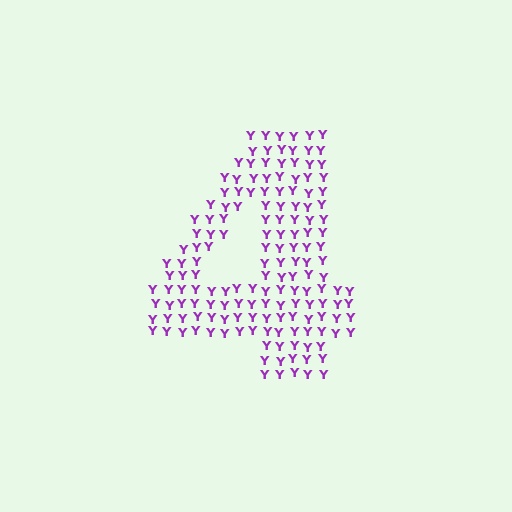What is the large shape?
The large shape is the digit 4.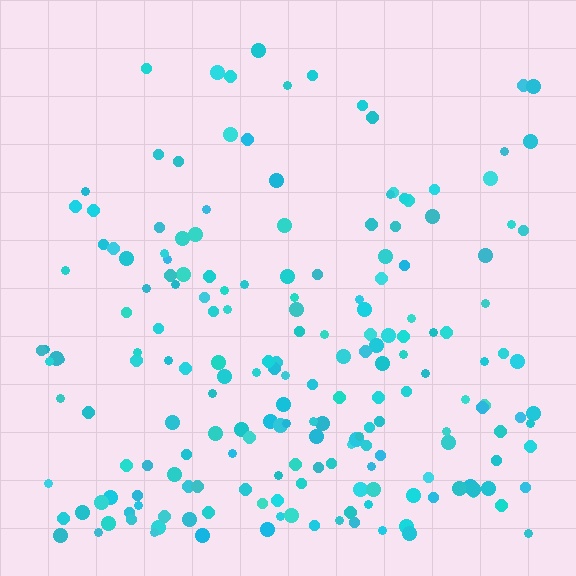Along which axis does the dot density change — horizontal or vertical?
Vertical.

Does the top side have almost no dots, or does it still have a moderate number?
Still a moderate number, just noticeably fewer than the bottom.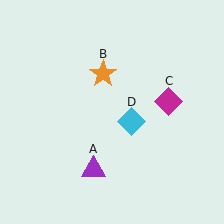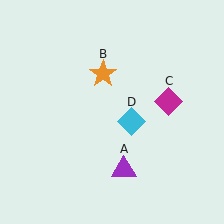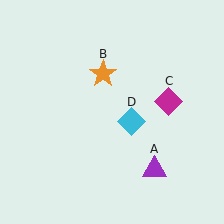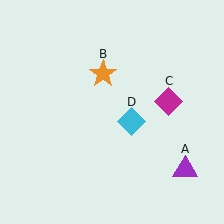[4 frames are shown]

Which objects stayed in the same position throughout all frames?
Orange star (object B) and magenta diamond (object C) and cyan diamond (object D) remained stationary.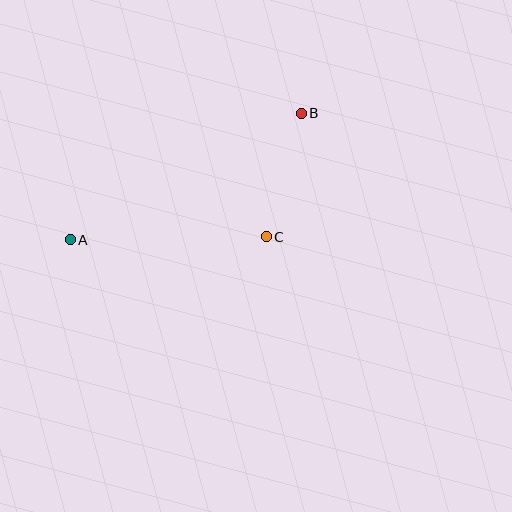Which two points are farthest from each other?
Points A and B are farthest from each other.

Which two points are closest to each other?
Points B and C are closest to each other.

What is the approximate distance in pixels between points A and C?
The distance between A and C is approximately 196 pixels.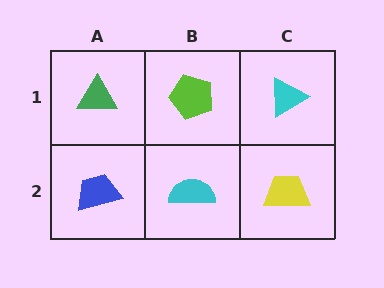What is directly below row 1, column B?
A cyan semicircle.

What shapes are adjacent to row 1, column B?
A cyan semicircle (row 2, column B), a green triangle (row 1, column A), a cyan triangle (row 1, column C).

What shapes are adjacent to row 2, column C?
A cyan triangle (row 1, column C), a cyan semicircle (row 2, column B).